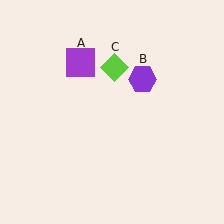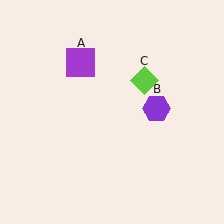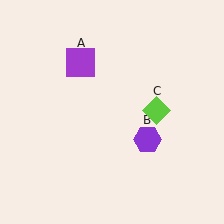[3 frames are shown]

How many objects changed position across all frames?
2 objects changed position: purple hexagon (object B), lime diamond (object C).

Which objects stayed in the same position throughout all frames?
Purple square (object A) remained stationary.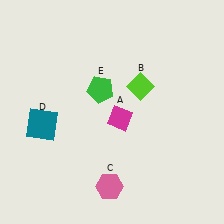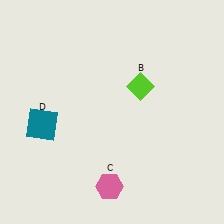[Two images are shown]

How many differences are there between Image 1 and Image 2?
There are 2 differences between the two images.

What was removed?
The magenta diamond (A), the green pentagon (E) were removed in Image 2.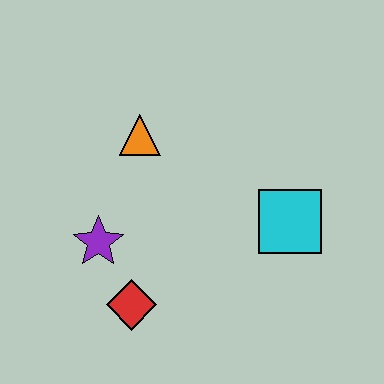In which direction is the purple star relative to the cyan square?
The purple star is to the left of the cyan square.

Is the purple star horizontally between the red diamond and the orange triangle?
No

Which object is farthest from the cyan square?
The purple star is farthest from the cyan square.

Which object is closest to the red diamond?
The purple star is closest to the red diamond.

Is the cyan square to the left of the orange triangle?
No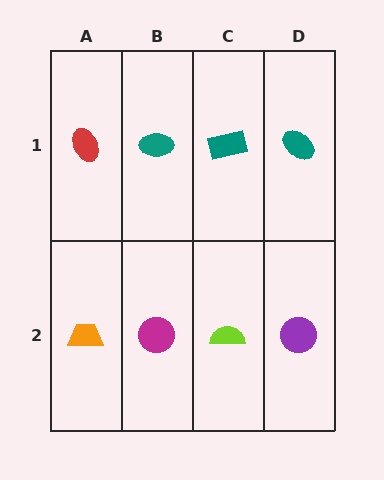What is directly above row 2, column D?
A teal ellipse.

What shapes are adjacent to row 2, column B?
A teal ellipse (row 1, column B), an orange trapezoid (row 2, column A), a lime semicircle (row 2, column C).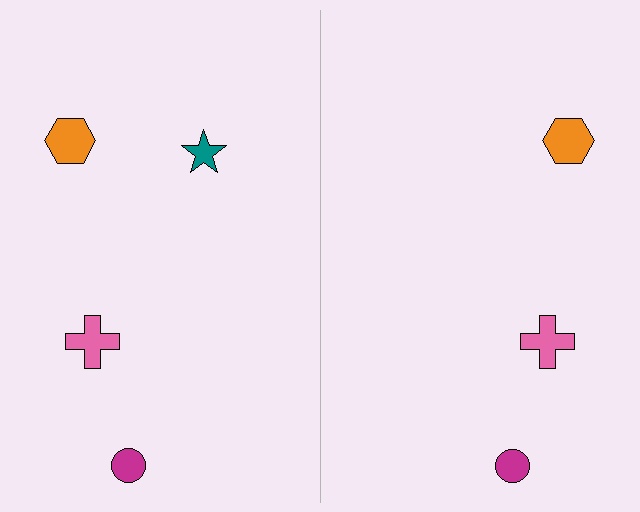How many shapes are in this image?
There are 7 shapes in this image.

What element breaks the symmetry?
A teal star is missing from the right side.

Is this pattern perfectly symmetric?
No, the pattern is not perfectly symmetric. A teal star is missing from the right side.